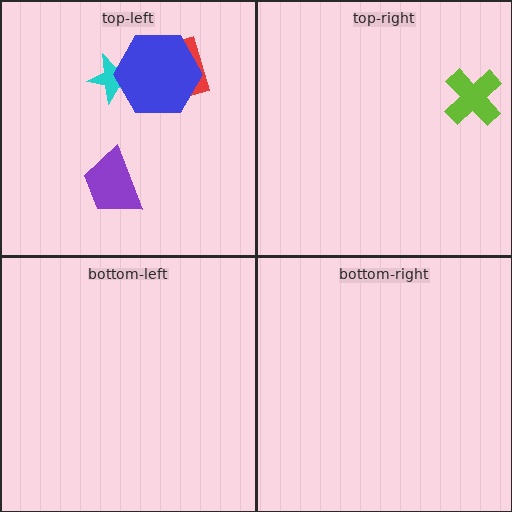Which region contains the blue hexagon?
The top-left region.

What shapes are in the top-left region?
The cyan star, the red diamond, the purple trapezoid, the blue hexagon.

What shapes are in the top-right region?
The lime cross.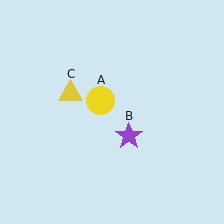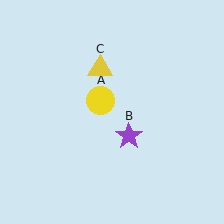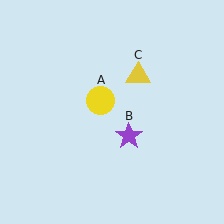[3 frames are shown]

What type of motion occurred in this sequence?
The yellow triangle (object C) rotated clockwise around the center of the scene.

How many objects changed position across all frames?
1 object changed position: yellow triangle (object C).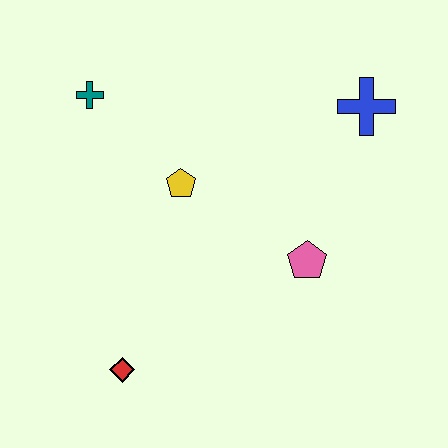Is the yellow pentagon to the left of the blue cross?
Yes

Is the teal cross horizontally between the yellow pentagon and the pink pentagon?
No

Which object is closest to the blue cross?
The pink pentagon is closest to the blue cross.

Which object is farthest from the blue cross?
The red diamond is farthest from the blue cross.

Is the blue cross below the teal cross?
Yes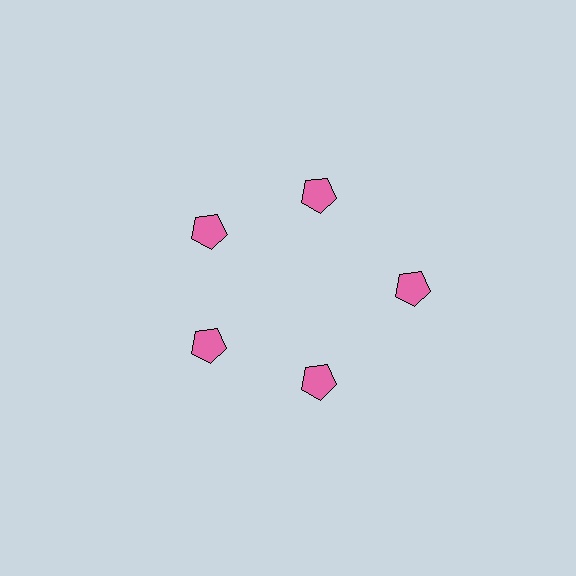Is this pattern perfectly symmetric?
No. The 5 pink pentagons are arranged in a ring, but one element near the 3 o'clock position is pushed outward from the center, breaking the 5-fold rotational symmetry.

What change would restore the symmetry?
The symmetry would be restored by moving it inward, back onto the ring so that all 5 pentagons sit at equal angles and equal distance from the center.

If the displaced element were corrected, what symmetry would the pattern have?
It would have 5-fold rotational symmetry — the pattern would map onto itself every 72 degrees.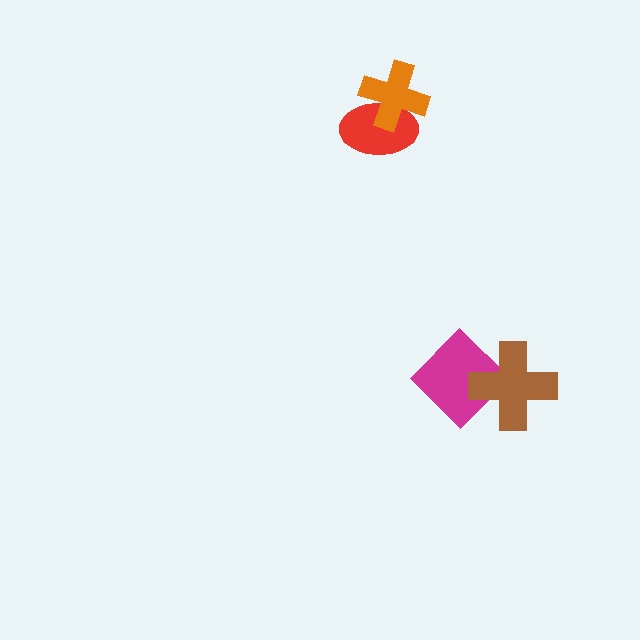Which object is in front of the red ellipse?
The orange cross is in front of the red ellipse.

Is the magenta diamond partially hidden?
Yes, it is partially covered by another shape.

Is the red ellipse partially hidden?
Yes, it is partially covered by another shape.